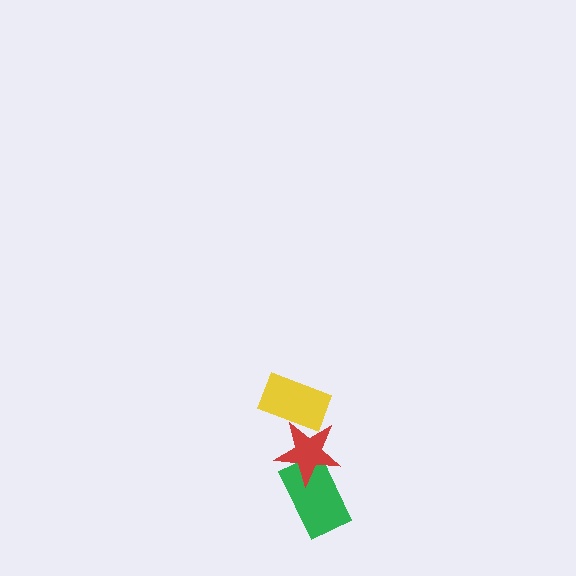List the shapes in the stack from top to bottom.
From top to bottom: the yellow rectangle, the red star, the green rectangle.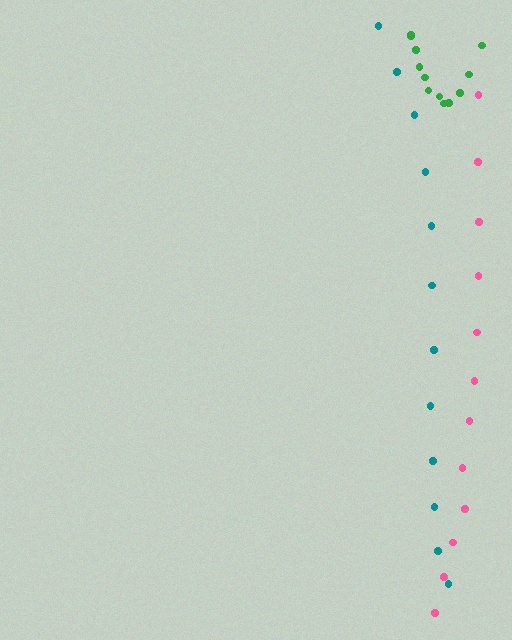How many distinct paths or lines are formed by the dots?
There are 3 distinct paths.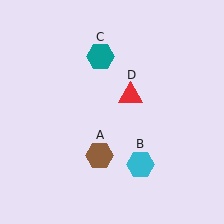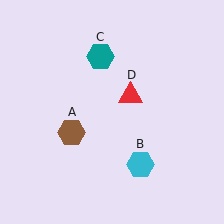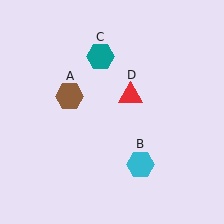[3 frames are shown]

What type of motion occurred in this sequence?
The brown hexagon (object A) rotated clockwise around the center of the scene.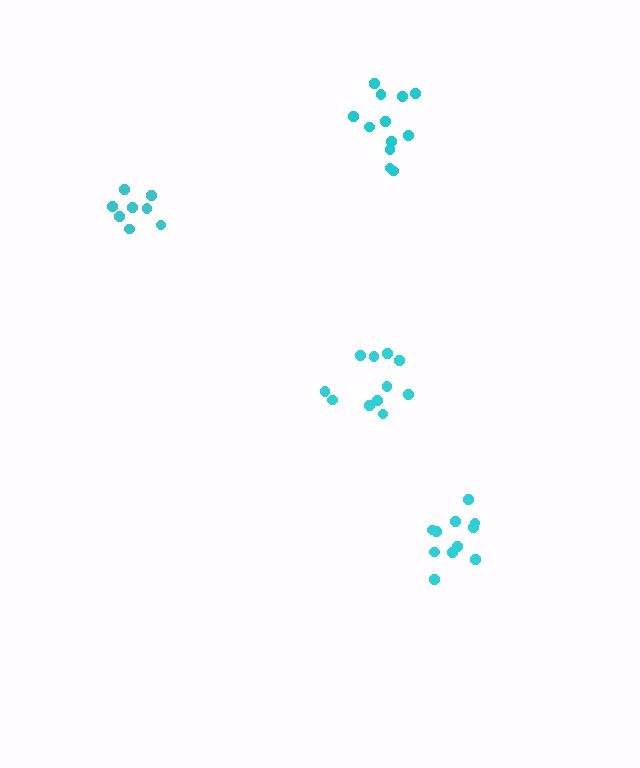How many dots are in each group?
Group 1: 11 dots, Group 2: 8 dots, Group 3: 12 dots, Group 4: 11 dots (42 total).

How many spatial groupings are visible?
There are 4 spatial groupings.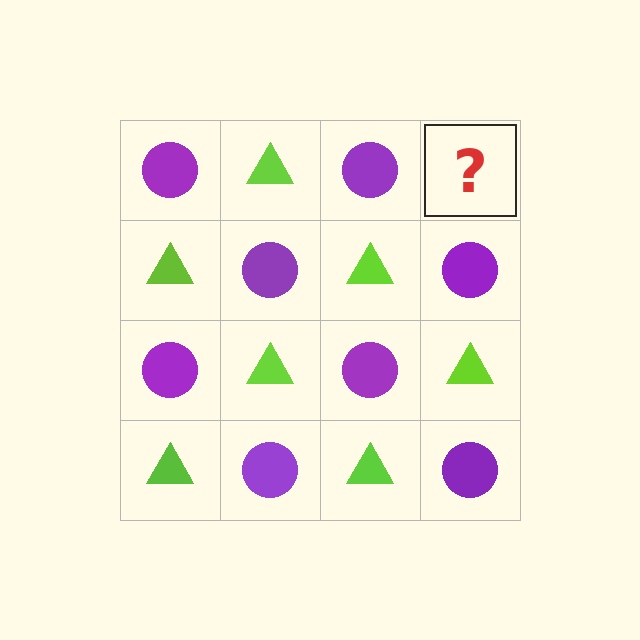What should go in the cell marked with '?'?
The missing cell should contain a lime triangle.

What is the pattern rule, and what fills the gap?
The rule is that it alternates purple circle and lime triangle in a checkerboard pattern. The gap should be filled with a lime triangle.